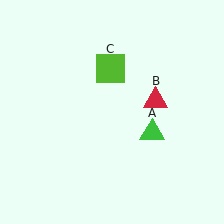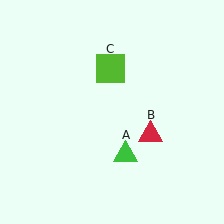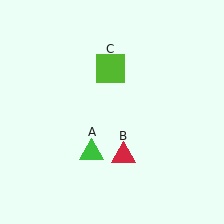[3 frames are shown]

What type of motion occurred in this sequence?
The green triangle (object A), red triangle (object B) rotated clockwise around the center of the scene.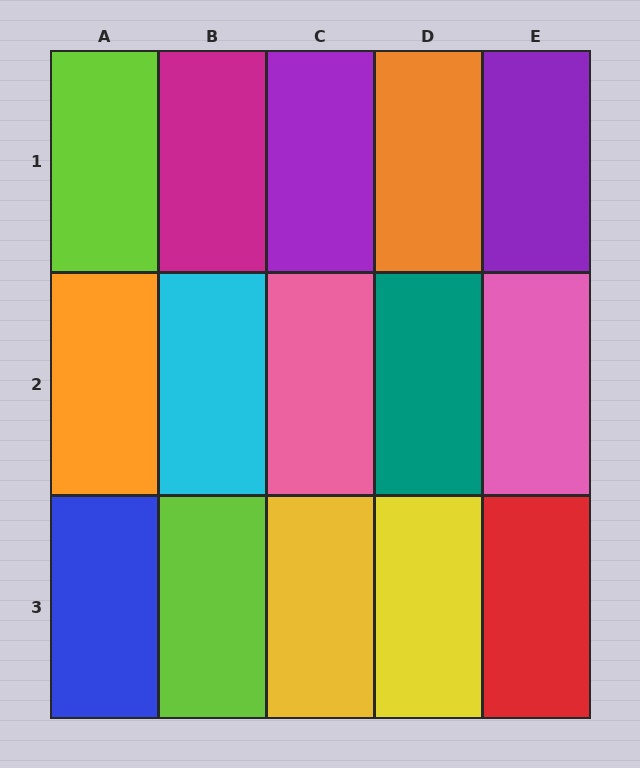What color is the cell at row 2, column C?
Pink.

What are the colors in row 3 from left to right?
Blue, lime, yellow, yellow, red.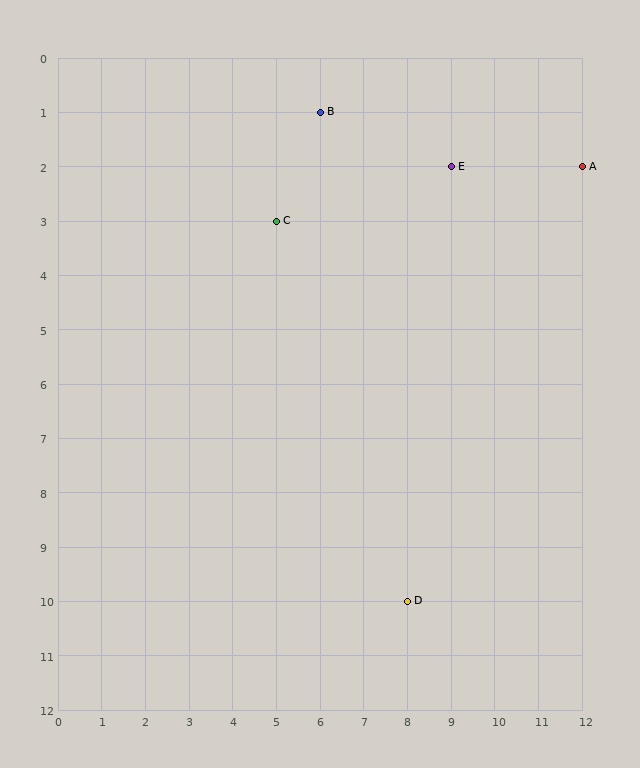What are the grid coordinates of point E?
Point E is at grid coordinates (9, 2).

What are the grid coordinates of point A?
Point A is at grid coordinates (12, 2).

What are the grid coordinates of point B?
Point B is at grid coordinates (6, 1).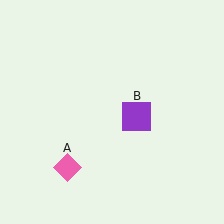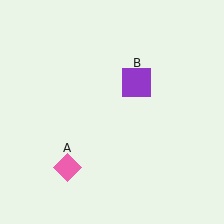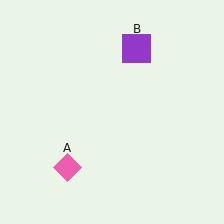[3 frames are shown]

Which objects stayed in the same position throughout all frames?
Pink diamond (object A) remained stationary.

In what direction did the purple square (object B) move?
The purple square (object B) moved up.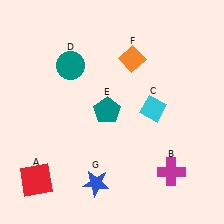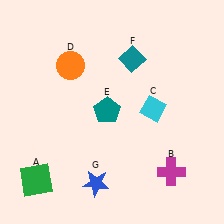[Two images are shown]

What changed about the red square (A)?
In Image 1, A is red. In Image 2, it changed to green.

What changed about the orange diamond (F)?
In Image 1, F is orange. In Image 2, it changed to teal.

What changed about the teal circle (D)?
In Image 1, D is teal. In Image 2, it changed to orange.